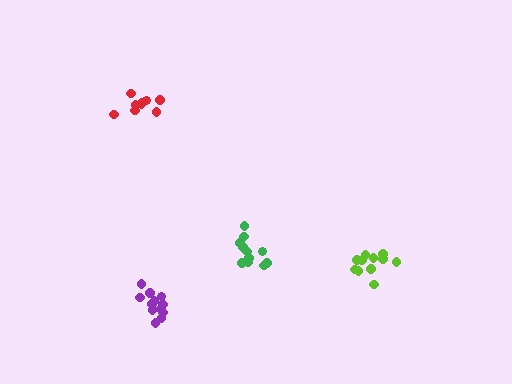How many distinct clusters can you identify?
There are 4 distinct clusters.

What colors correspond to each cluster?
The clusters are colored: green, purple, lime, red.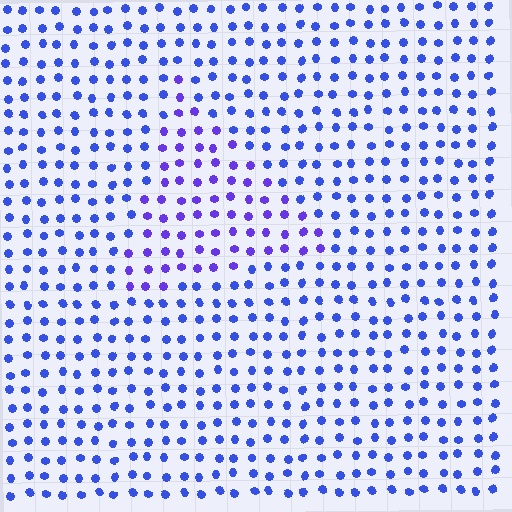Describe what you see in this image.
The image is filled with small blue elements in a uniform arrangement. A triangle-shaped region is visible where the elements are tinted to a slightly different hue, forming a subtle color boundary.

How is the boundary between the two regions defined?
The boundary is defined purely by a slight shift in hue (about 27 degrees). Spacing, size, and orientation are identical on both sides.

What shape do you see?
I see a triangle.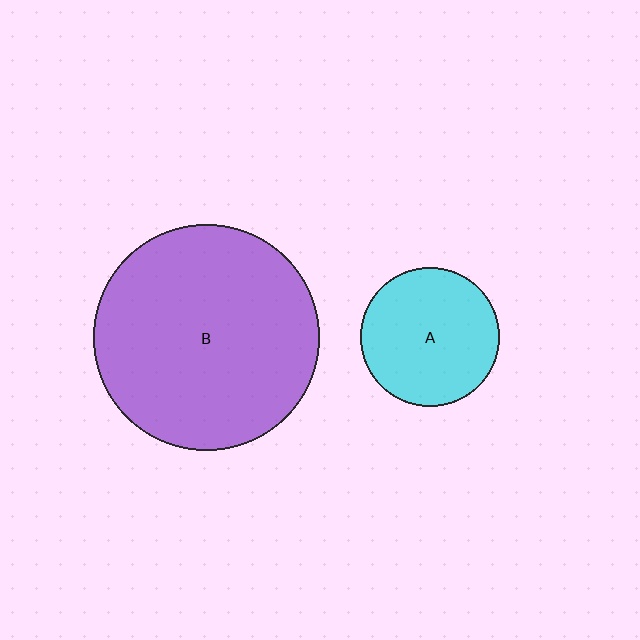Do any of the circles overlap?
No, none of the circles overlap.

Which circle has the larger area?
Circle B (purple).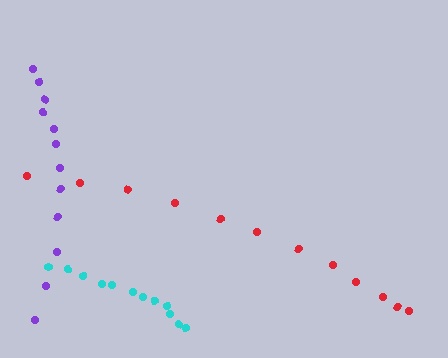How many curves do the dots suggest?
There are 3 distinct paths.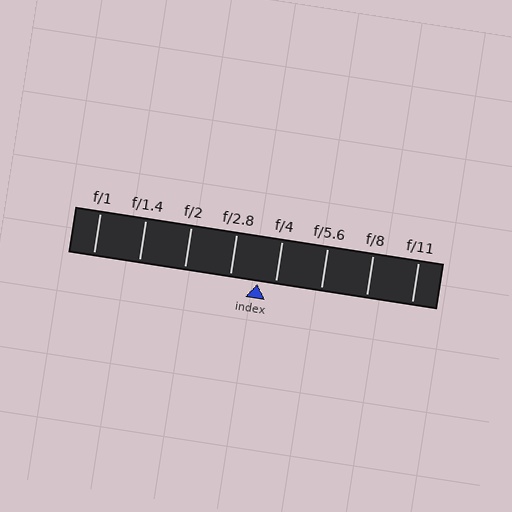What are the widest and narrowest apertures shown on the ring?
The widest aperture shown is f/1 and the narrowest is f/11.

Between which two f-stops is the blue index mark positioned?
The index mark is between f/2.8 and f/4.